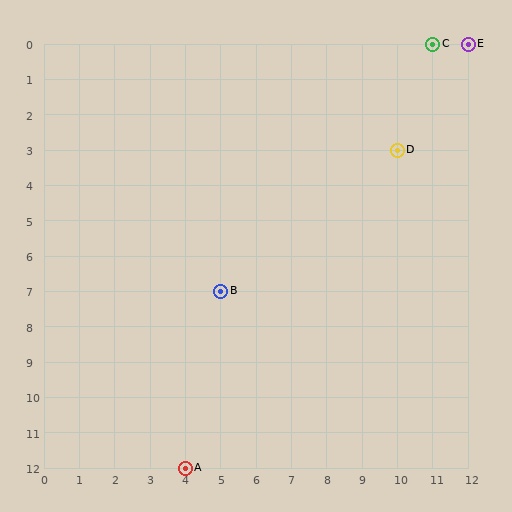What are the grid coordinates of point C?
Point C is at grid coordinates (11, 0).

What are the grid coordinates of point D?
Point D is at grid coordinates (10, 3).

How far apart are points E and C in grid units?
Points E and C are 1 column apart.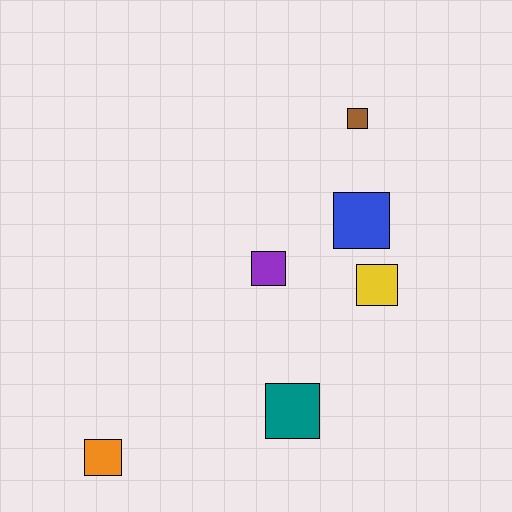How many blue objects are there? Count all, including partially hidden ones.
There is 1 blue object.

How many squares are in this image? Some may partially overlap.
There are 6 squares.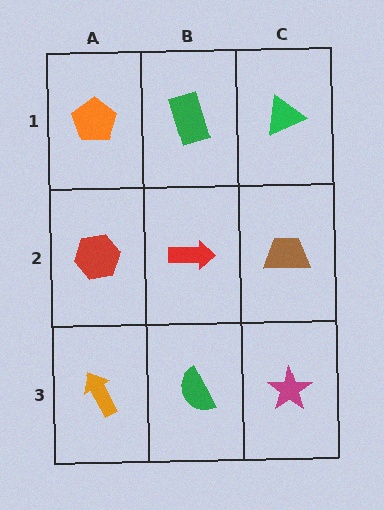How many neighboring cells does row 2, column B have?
4.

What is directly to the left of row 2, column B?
A red hexagon.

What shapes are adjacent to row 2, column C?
A green triangle (row 1, column C), a magenta star (row 3, column C), a red arrow (row 2, column B).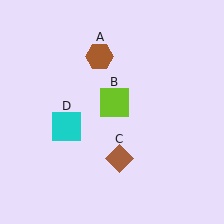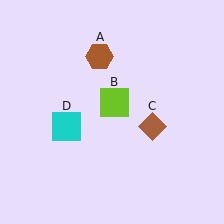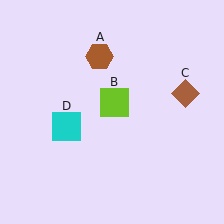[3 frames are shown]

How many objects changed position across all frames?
1 object changed position: brown diamond (object C).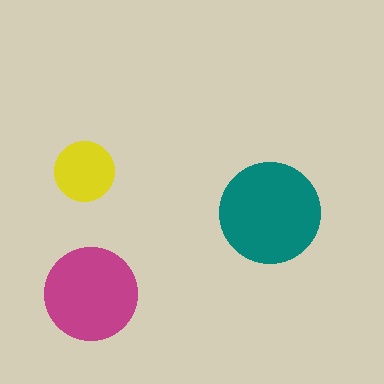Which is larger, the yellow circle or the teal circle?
The teal one.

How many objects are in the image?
There are 3 objects in the image.